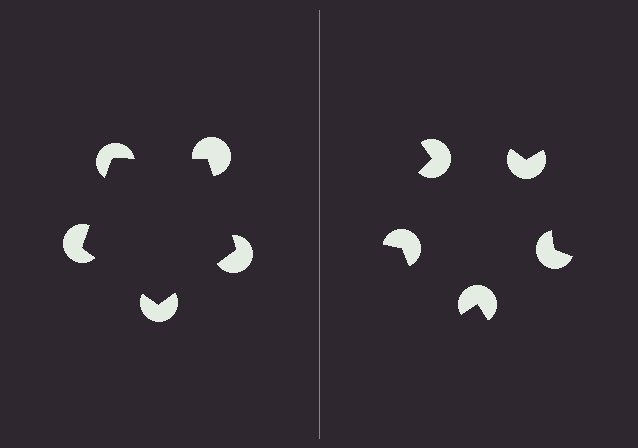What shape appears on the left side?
An illusory pentagon.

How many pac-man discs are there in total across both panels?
10 — 5 on each side.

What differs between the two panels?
The pac-man discs are positioned identically on both sides; only the wedge orientations differ. On the left they align to a pentagon; on the right they are misaligned.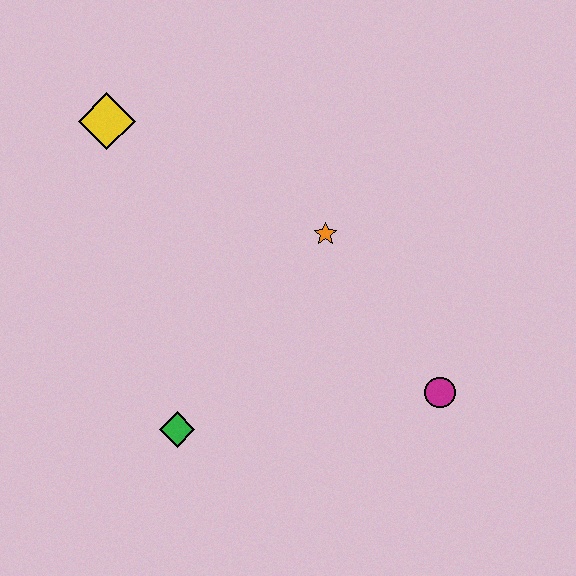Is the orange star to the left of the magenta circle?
Yes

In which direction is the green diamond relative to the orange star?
The green diamond is below the orange star.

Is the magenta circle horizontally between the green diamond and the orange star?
No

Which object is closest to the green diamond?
The orange star is closest to the green diamond.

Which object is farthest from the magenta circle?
The yellow diamond is farthest from the magenta circle.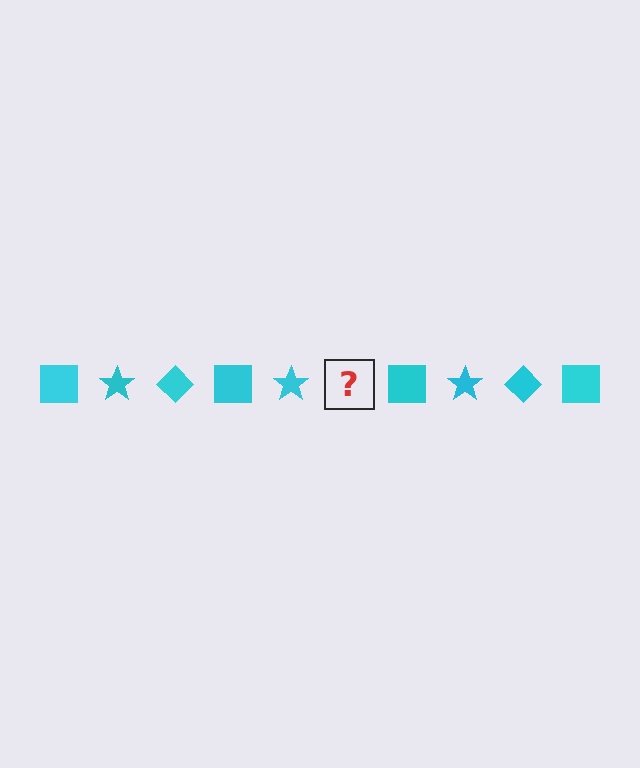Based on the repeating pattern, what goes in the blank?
The blank should be a cyan diamond.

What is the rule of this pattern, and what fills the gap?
The rule is that the pattern cycles through square, star, diamond shapes in cyan. The gap should be filled with a cyan diamond.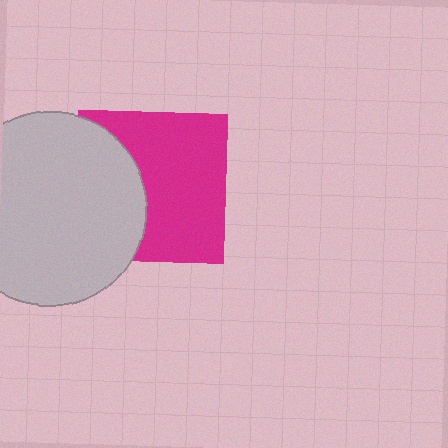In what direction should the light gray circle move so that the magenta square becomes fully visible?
The light gray circle should move left. That is the shortest direction to clear the overlap and leave the magenta square fully visible.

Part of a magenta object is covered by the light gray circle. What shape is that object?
It is a square.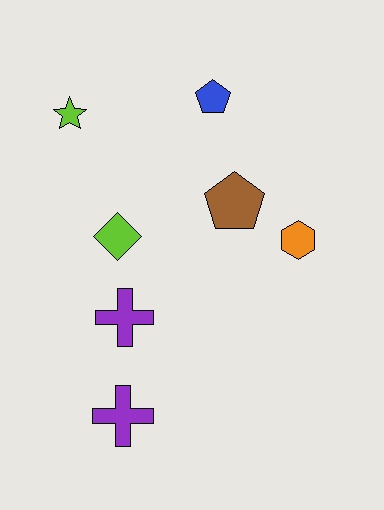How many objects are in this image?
There are 7 objects.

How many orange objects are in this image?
There is 1 orange object.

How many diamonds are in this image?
There is 1 diamond.